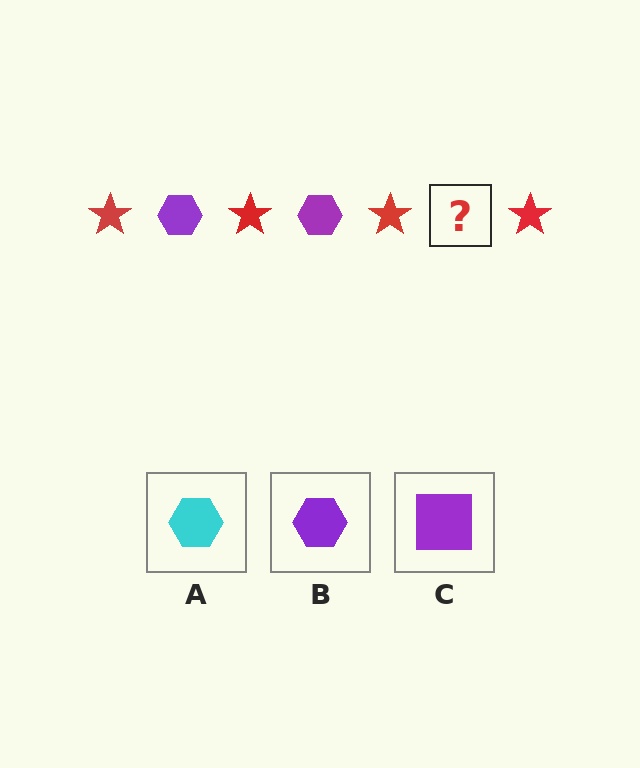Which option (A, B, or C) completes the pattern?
B.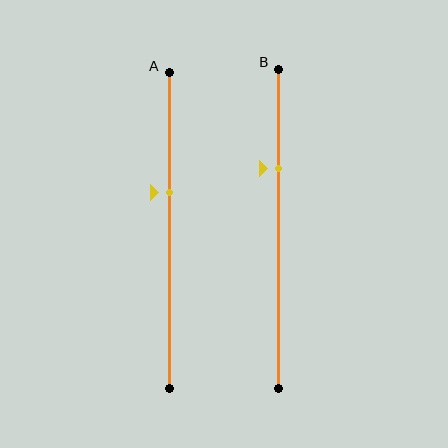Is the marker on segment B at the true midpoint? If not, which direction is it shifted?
No, the marker on segment B is shifted upward by about 19% of the segment length.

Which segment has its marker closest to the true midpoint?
Segment A has its marker closest to the true midpoint.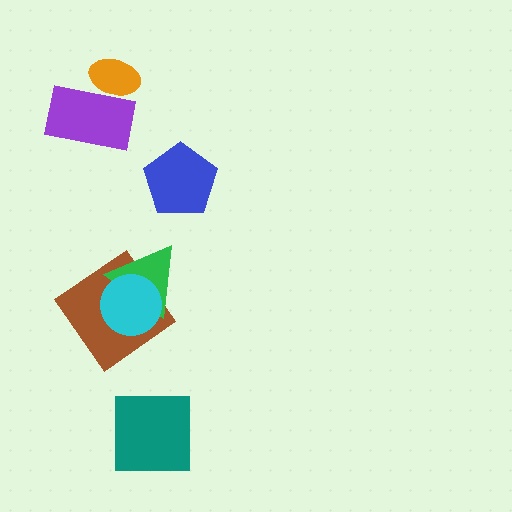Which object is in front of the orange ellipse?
The purple rectangle is in front of the orange ellipse.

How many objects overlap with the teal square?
0 objects overlap with the teal square.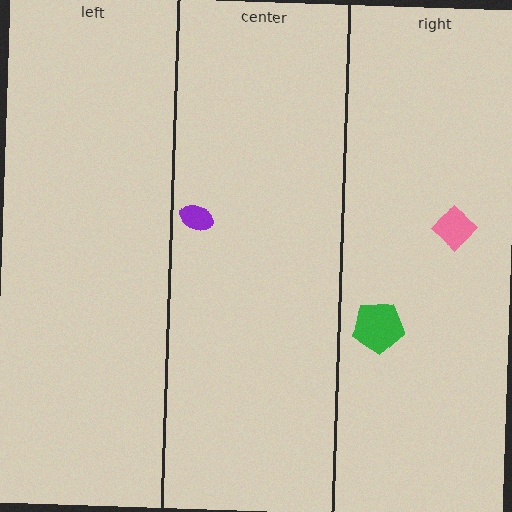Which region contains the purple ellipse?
The center region.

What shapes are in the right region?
The pink diamond, the green pentagon.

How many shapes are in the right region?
2.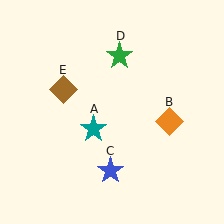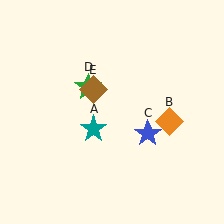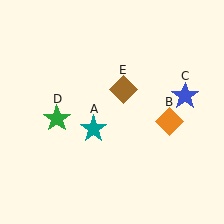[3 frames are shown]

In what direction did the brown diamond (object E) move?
The brown diamond (object E) moved right.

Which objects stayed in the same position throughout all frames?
Teal star (object A) and orange diamond (object B) remained stationary.